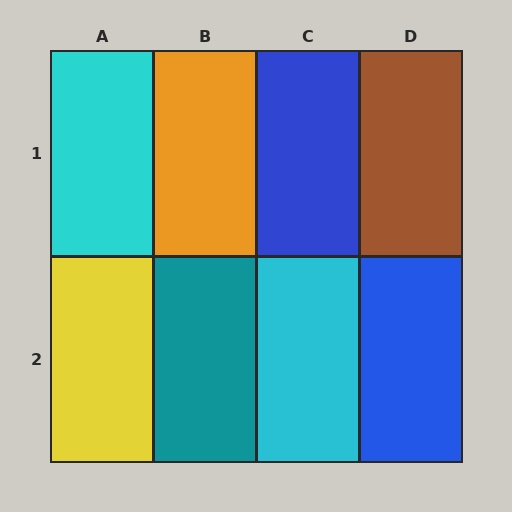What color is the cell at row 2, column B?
Teal.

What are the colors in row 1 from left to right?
Cyan, orange, blue, brown.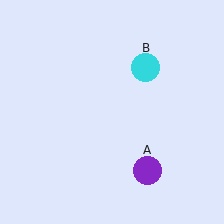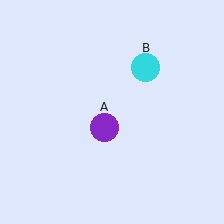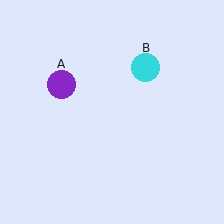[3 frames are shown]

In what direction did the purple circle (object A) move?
The purple circle (object A) moved up and to the left.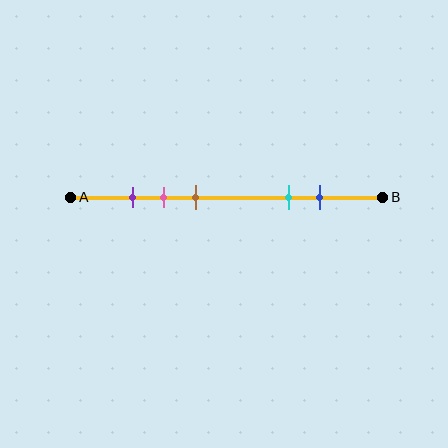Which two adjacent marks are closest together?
The purple and pink marks are the closest adjacent pair.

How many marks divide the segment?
There are 5 marks dividing the segment.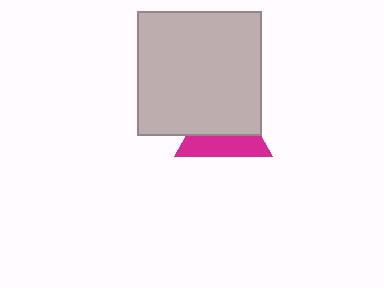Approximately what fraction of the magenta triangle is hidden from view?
Roughly 56% of the magenta triangle is hidden behind the light gray square.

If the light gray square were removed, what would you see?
You would see the complete magenta triangle.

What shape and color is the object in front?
The object in front is a light gray square.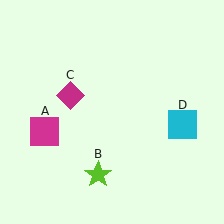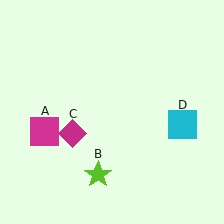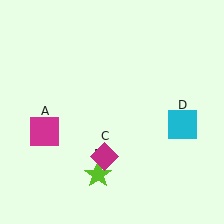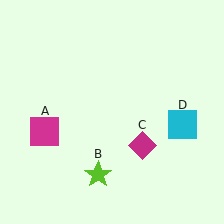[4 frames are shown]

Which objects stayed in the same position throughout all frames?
Magenta square (object A) and lime star (object B) and cyan square (object D) remained stationary.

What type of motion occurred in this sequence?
The magenta diamond (object C) rotated counterclockwise around the center of the scene.